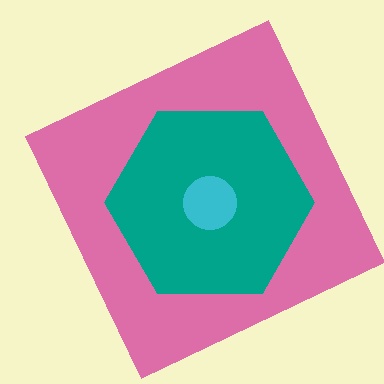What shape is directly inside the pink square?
The teal hexagon.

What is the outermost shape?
The pink square.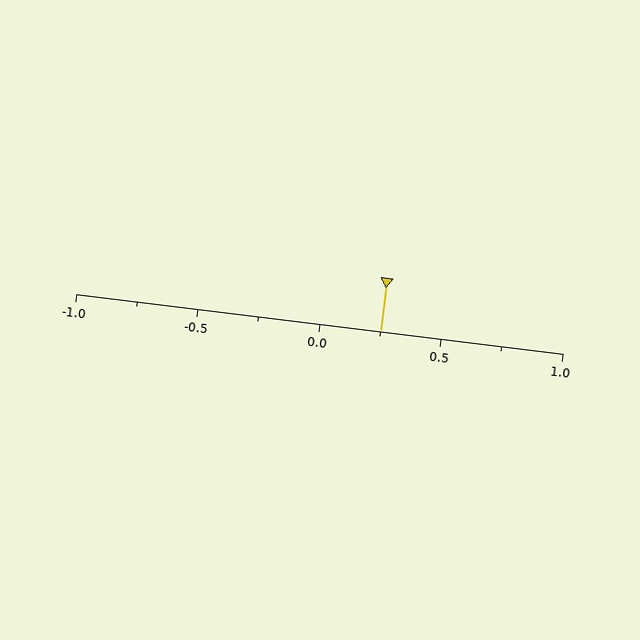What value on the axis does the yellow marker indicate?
The marker indicates approximately 0.25.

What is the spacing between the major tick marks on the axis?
The major ticks are spaced 0.5 apart.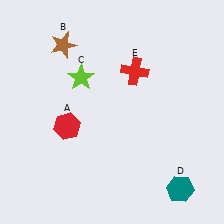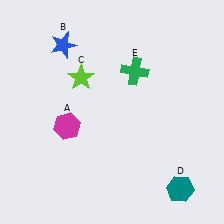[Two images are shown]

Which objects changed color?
A changed from red to magenta. B changed from brown to blue. E changed from red to green.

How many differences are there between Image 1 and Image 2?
There are 3 differences between the two images.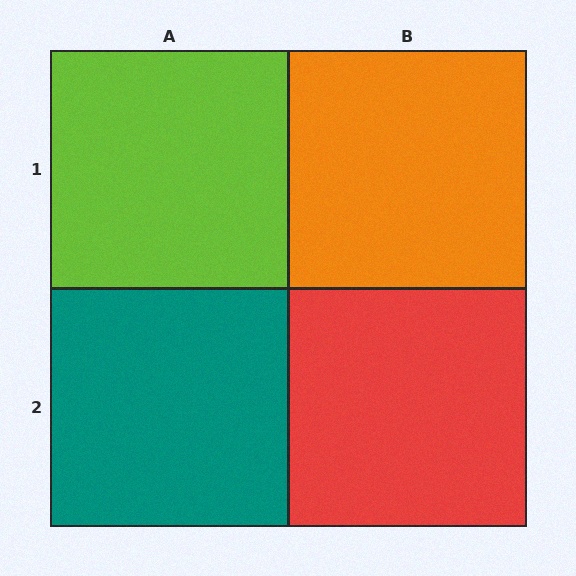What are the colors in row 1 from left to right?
Lime, orange.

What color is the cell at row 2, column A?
Teal.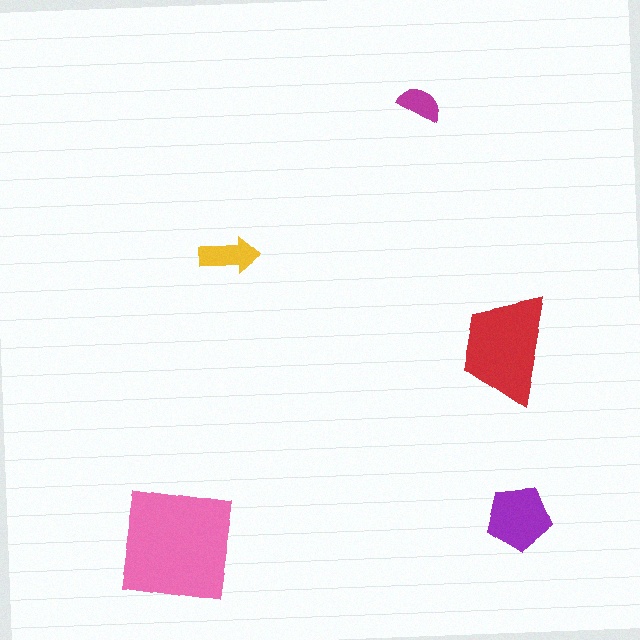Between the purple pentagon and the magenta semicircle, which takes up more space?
The purple pentagon.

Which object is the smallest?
The magenta semicircle.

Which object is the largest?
The pink square.